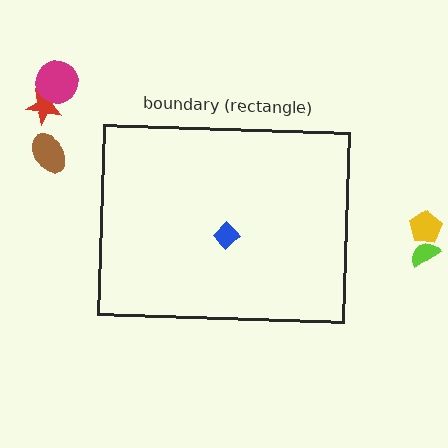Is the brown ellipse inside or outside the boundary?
Outside.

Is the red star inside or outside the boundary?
Outside.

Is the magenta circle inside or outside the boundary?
Outside.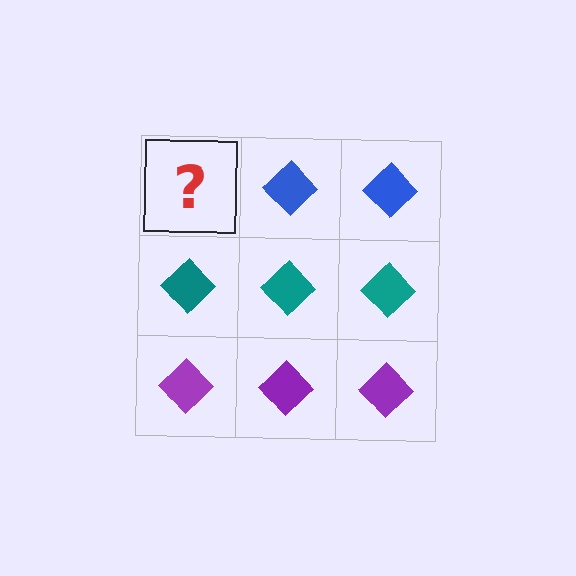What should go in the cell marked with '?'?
The missing cell should contain a blue diamond.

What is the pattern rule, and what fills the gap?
The rule is that each row has a consistent color. The gap should be filled with a blue diamond.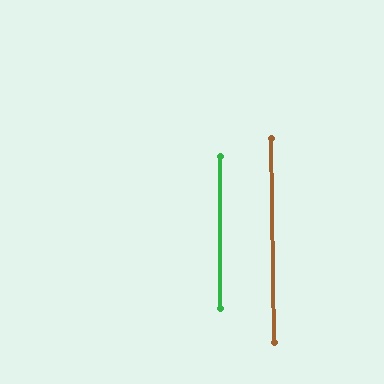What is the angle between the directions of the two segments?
Approximately 1 degree.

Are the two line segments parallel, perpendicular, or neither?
Parallel — their directions differ by only 1.0°.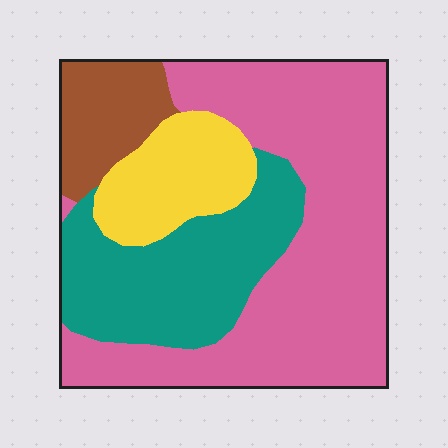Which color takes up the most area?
Pink, at roughly 50%.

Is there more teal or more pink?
Pink.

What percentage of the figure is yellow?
Yellow covers 14% of the figure.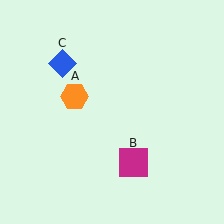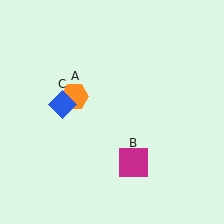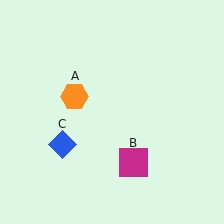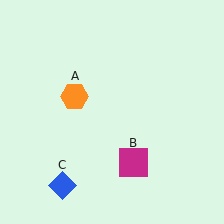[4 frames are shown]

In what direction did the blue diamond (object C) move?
The blue diamond (object C) moved down.